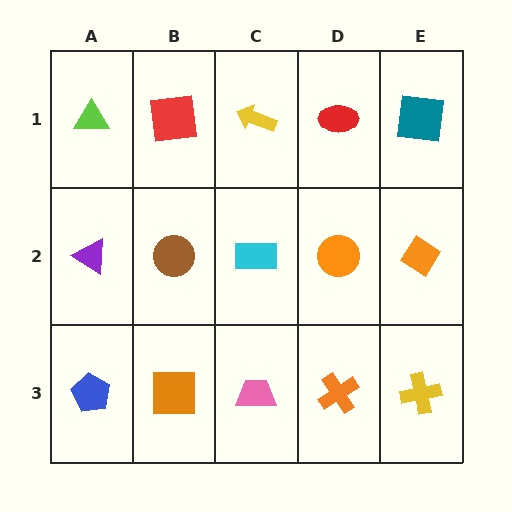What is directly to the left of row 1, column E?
A red ellipse.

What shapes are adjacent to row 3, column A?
A purple triangle (row 2, column A), an orange square (row 3, column B).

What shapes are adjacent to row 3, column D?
An orange circle (row 2, column D), a pink trapezoid (row 3, column C), a yellow cross (row 3, column E).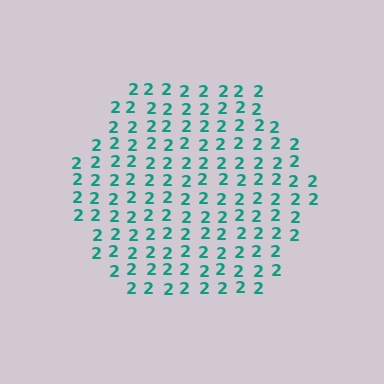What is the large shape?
The large shape is a hexagon.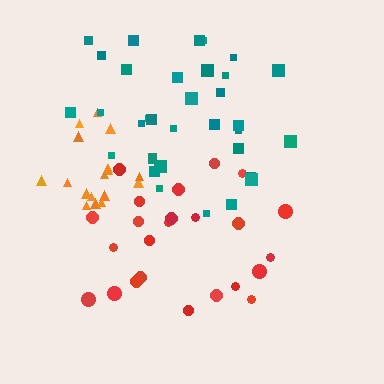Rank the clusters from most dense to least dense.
orange, red, teal.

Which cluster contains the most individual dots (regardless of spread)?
Teal (34).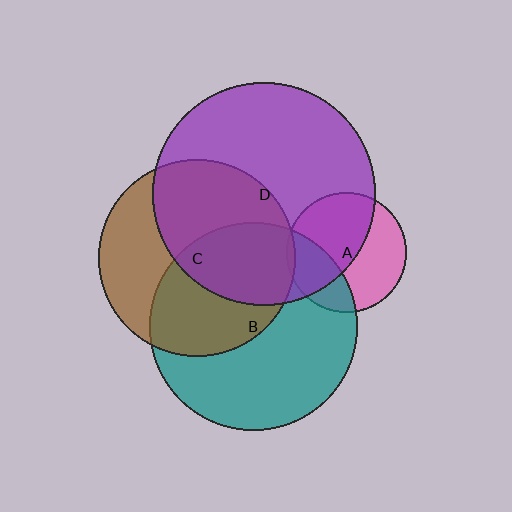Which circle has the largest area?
Circle D (purple).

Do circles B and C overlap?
Yes.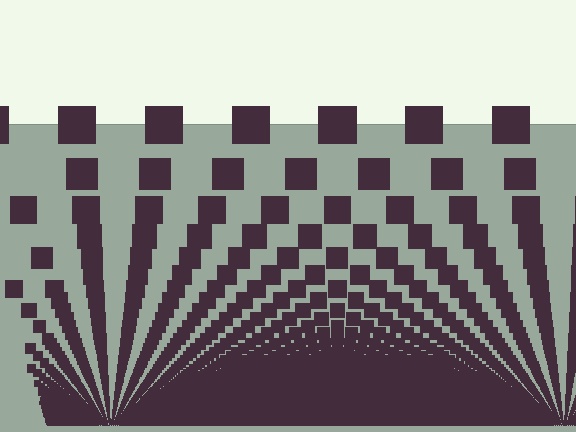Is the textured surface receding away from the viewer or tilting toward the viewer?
The surface appears to tilt toward the viewer. Texture elements get larger and sparser toward the top.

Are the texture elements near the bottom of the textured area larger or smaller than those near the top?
Smaller. The gradient is inverted — elements near the bottom are smaller and denser.